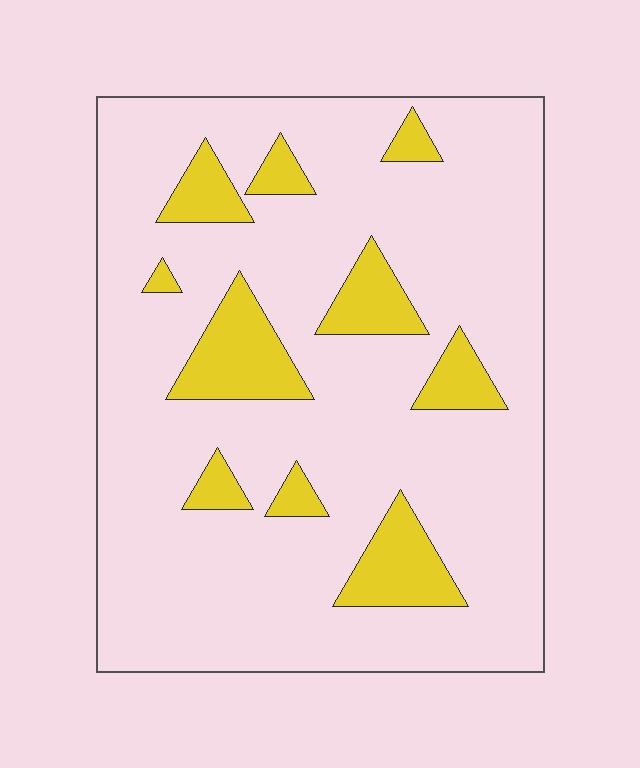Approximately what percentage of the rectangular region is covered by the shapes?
Approximately 15%.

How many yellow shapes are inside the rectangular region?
10.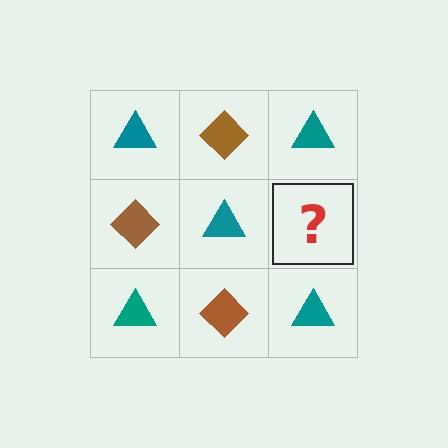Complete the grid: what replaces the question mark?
The question mark should be replaced with a brown diamond.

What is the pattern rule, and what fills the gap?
The rule is that it alternates teal triangle and brown diamond in a checkerboard pattern. The gap should be filled with a brown diamond.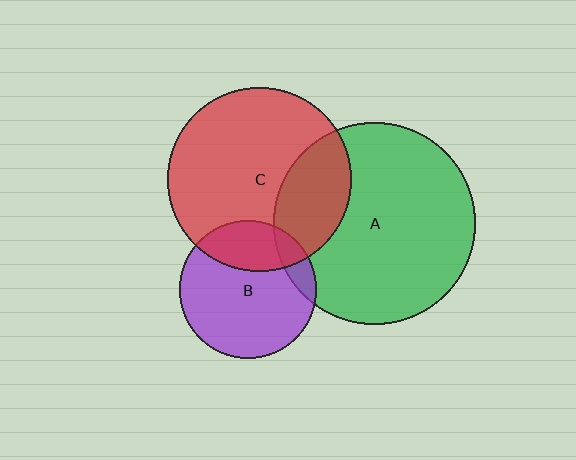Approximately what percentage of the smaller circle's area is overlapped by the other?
Approximately 25%.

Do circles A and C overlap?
Yes.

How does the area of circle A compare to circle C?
Approximately 1.2 times.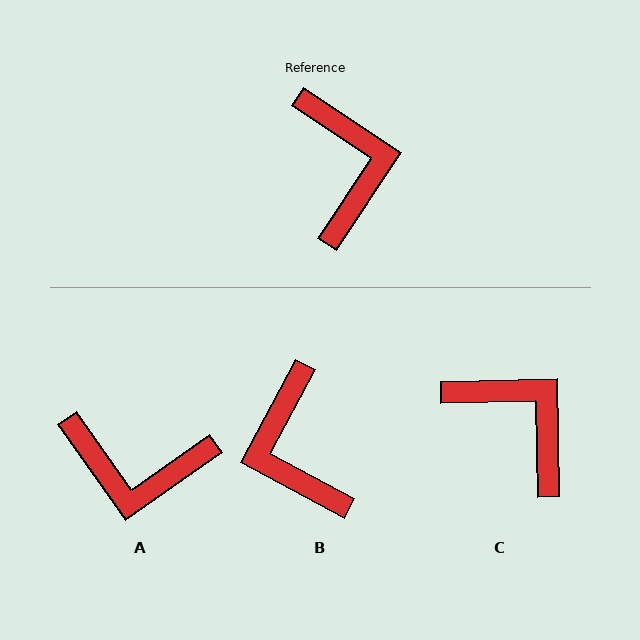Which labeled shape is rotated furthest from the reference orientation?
B, about 174 degrees away.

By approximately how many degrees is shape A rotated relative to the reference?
Approximately 111 degrees clockwise.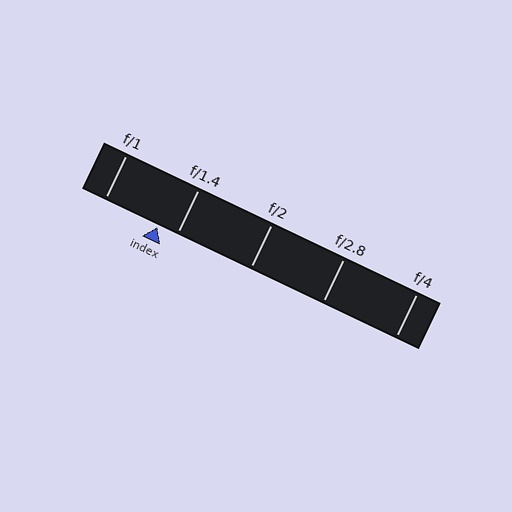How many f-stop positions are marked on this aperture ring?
There are 5 f-stop positions marked.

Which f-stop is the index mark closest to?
The index mark is closest to f/1.4.